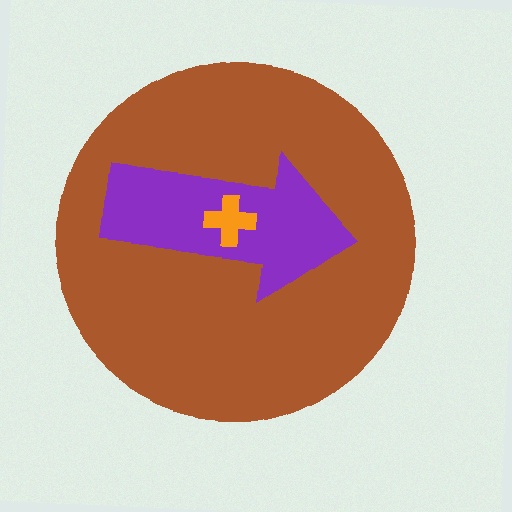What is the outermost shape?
The brown circle.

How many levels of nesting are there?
3.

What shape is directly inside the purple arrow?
The orange cross.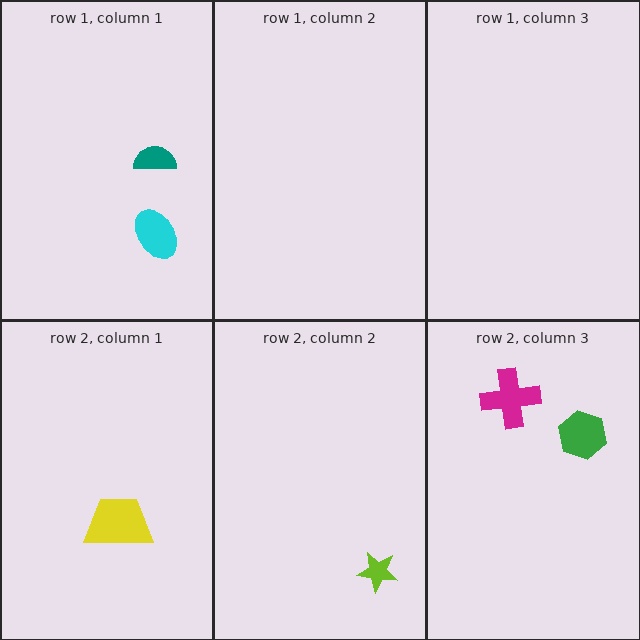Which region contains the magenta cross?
The row 2, column 3 region.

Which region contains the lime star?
The row 2, column 2 region.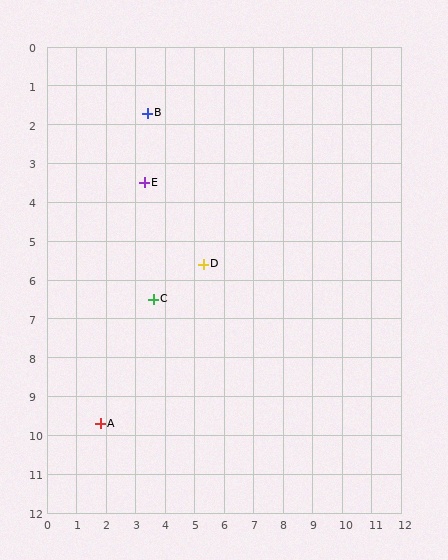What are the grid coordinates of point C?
Point C is at approximately (3.6, 6.5).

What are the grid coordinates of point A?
Point A is at approximately (1.8, 9.7).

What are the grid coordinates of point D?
Point D is at approximately (5.3, 5.6).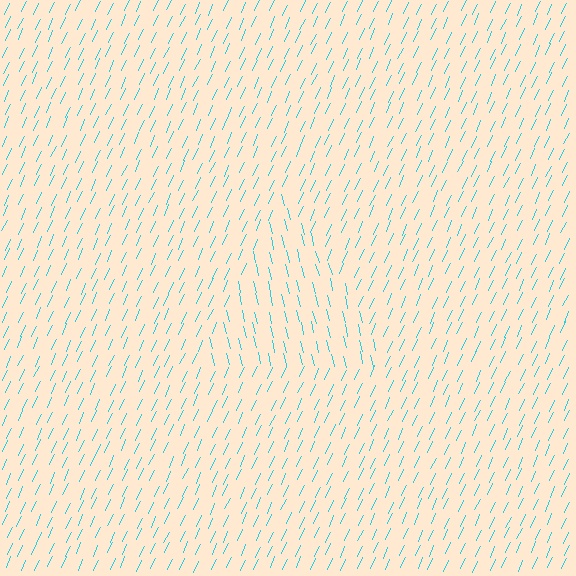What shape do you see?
I see a triangle.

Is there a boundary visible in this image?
Yes, there is a texture boundary formed by a change in line orientation.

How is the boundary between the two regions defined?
The boundary is defined purely by a change in line orientation (approximately 38 degrees difference). All lines are the same color and thickness.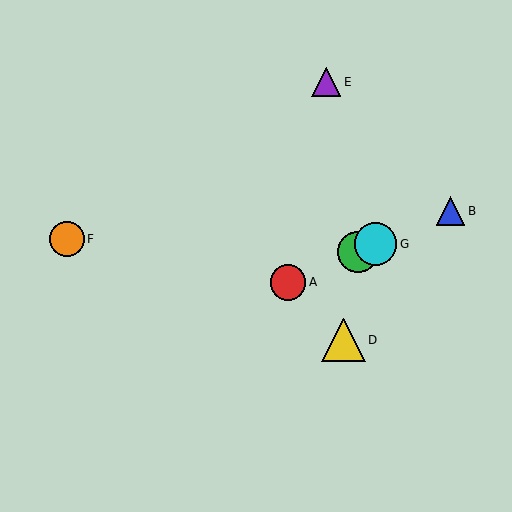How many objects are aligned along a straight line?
4 objects (A, B, C, G) are aligned along a straight line.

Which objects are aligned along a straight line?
Objects A, B, C, G are aligned along a straight line.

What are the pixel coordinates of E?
Object E is at (326, 82).